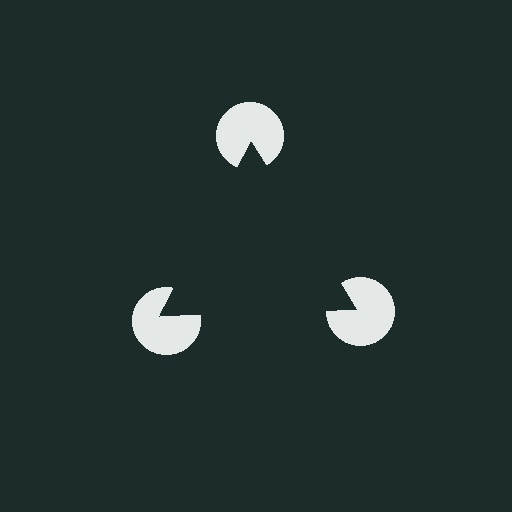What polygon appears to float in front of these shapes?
An illusory triangle — its edges are inferred from the aligned wedge cuts in the pac-man discs, not physically drawn.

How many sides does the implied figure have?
3 sides.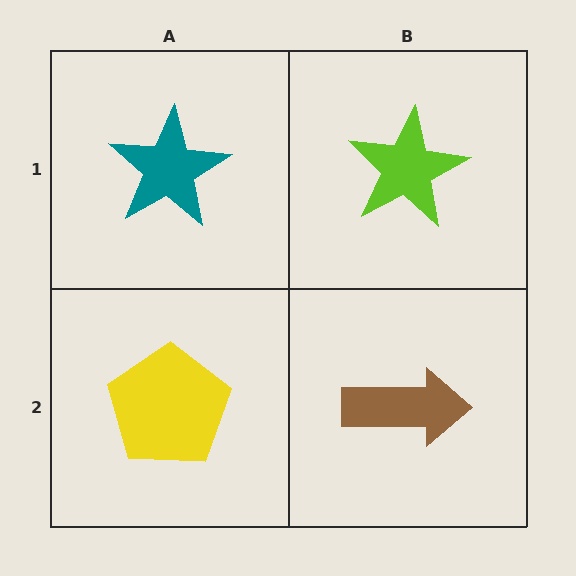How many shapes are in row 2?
2 shapes.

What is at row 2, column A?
A yellow pentagon.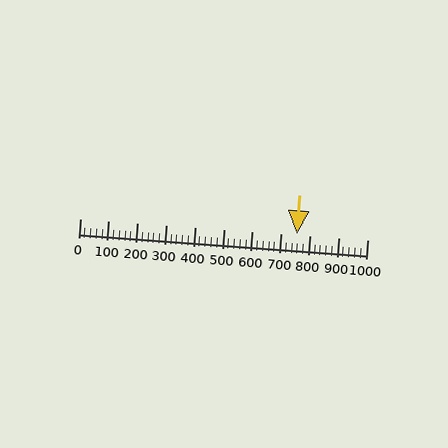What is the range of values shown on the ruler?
The ruler shows values from 0 to 1000.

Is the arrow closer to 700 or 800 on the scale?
The arrow is closer to 800.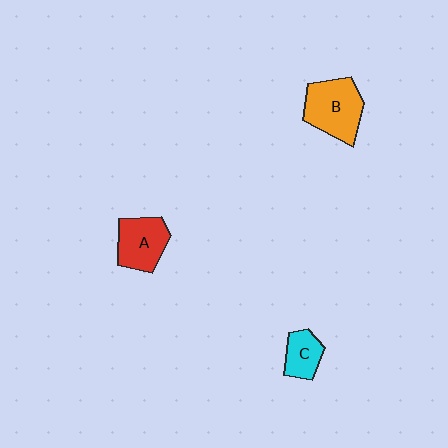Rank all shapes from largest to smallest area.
From largest to smallest: B (orange), A (red), C (cyan).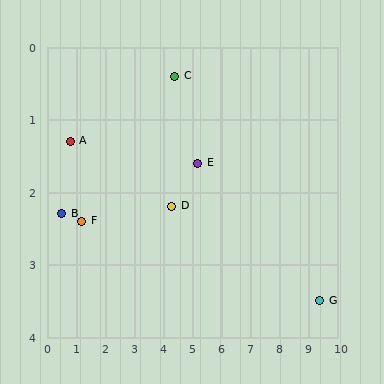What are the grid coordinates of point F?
Point F is at approximately (1.2, 2.4).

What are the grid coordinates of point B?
Point B is at approximately (0.5, 2.3).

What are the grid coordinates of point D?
Point D is at approximately (4.3, 2.2).